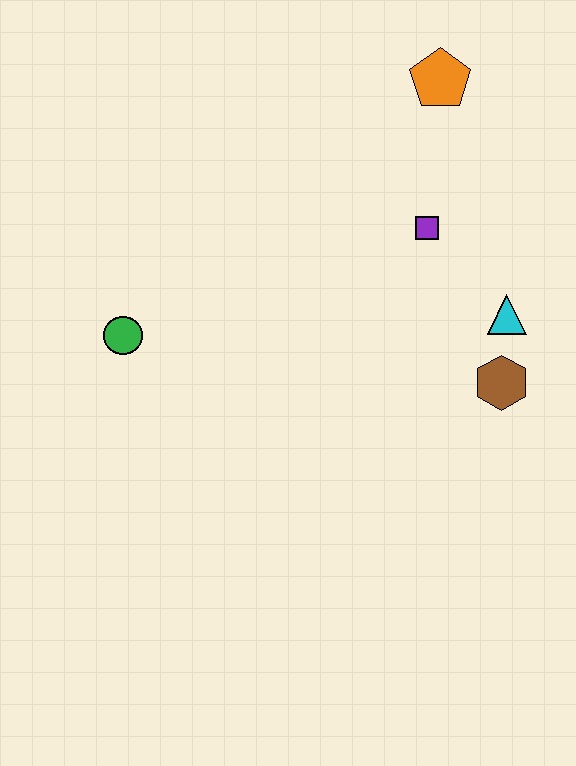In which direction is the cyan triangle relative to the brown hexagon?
The cyan triangle is above the brown hexagon.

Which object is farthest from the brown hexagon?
The green circle is farthest from the brown hexagon.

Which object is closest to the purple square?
The cyan triangle is closest to the purple square.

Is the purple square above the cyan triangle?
Yes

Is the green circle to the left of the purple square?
Yes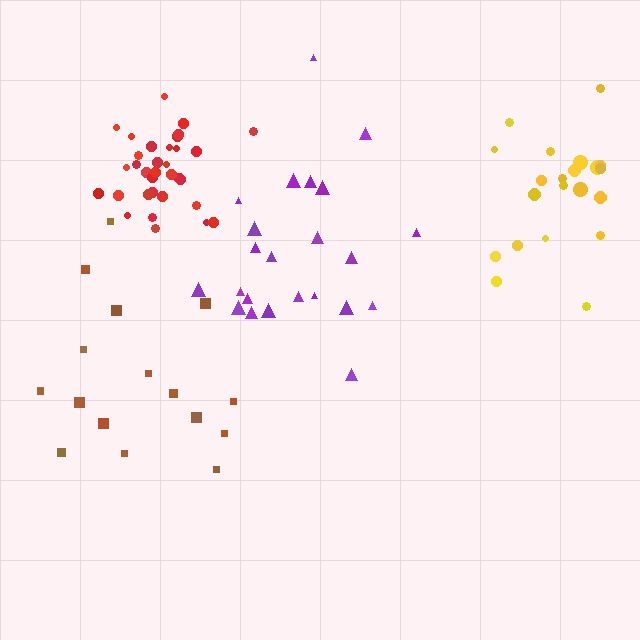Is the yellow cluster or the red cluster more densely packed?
Red.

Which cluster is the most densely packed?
Red.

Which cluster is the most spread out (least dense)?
Purple.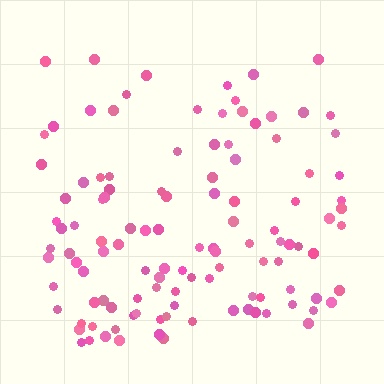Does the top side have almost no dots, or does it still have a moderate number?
Still a moderate number, just noticeably fewer than the bottom.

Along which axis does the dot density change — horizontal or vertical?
Vertical.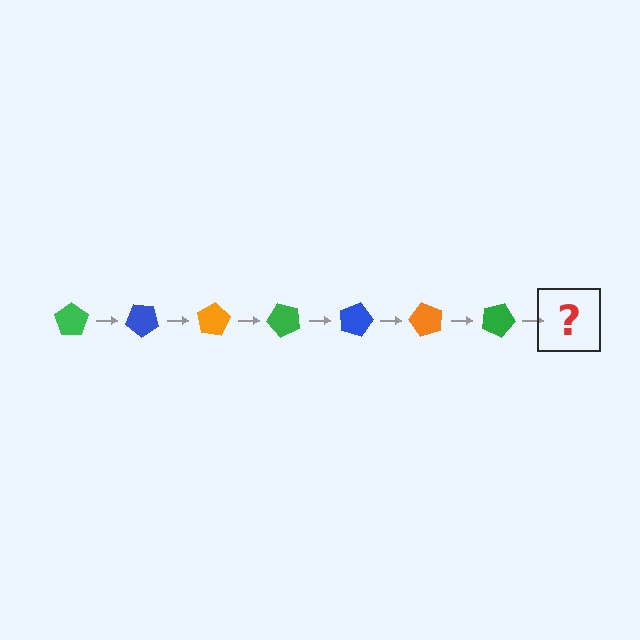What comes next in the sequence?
The next element should be a blue pentagon, rotated 280 degrees from the start.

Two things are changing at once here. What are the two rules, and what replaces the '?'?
The two rules are that it rotates 40 degrees each step and the color cycles through green, blue, and orange. The '?' should be a blue pentagon, rotated 280 degrees from the start.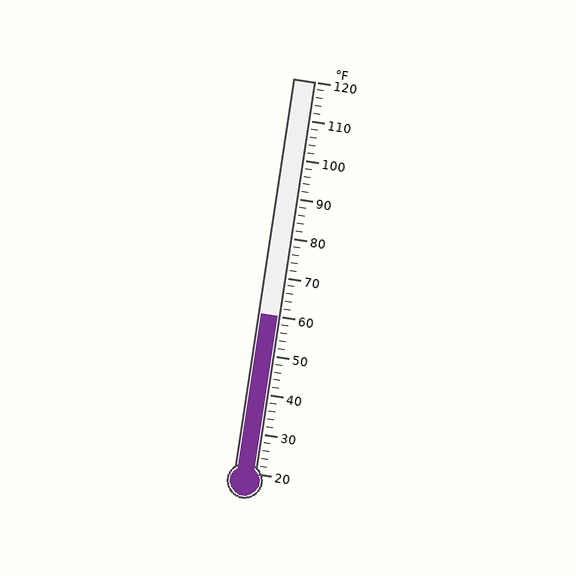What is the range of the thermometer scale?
The thermometer scale ranges from 20°F to 120°F.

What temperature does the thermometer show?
The thermometer shows approximately 60°F.